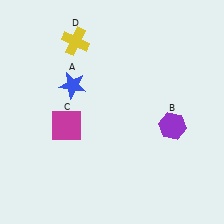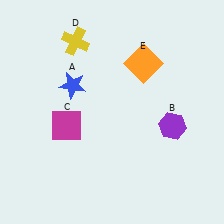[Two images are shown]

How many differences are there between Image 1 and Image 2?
There is 1 difference between the two images.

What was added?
An orange square (E) was added in Image 2.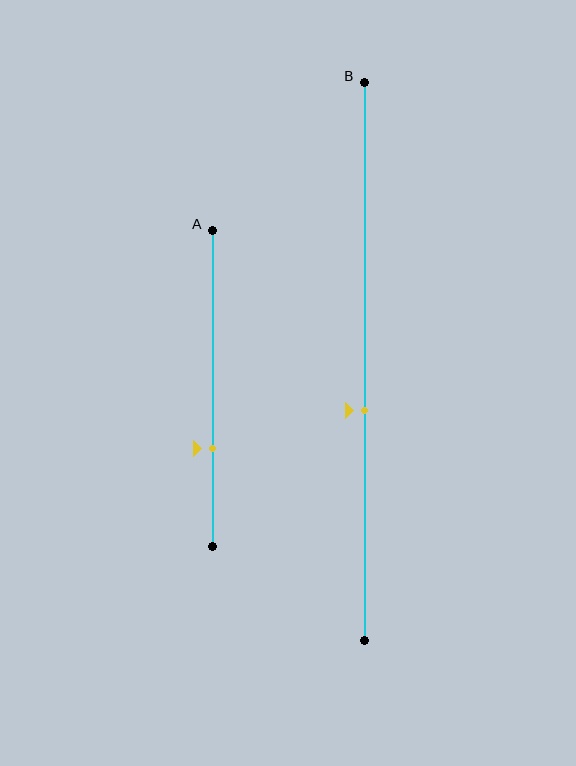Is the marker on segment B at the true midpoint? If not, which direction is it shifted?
No, the marker on segment B is shifted downward by about 9% of the segment length.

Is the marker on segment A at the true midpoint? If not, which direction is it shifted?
No, the marker on segment A is shifted downward by about 19% of the segment length.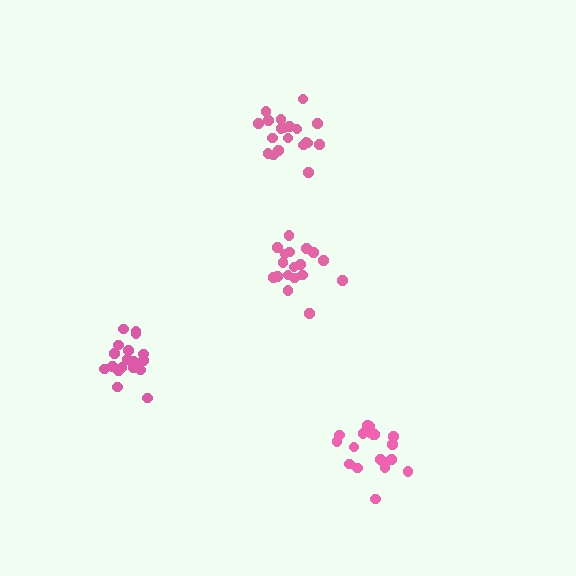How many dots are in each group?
Group 1: 18 dots, Group 2: 18 dots, Group 3: 20 dots, Group 4: 20 dots (76 total).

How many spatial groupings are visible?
There are 4 spatial groupings.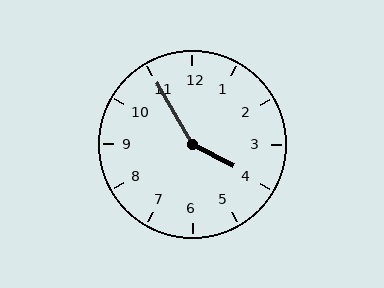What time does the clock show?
3:55.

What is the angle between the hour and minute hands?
Approximately 148 degrees.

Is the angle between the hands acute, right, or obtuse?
It is obtuse.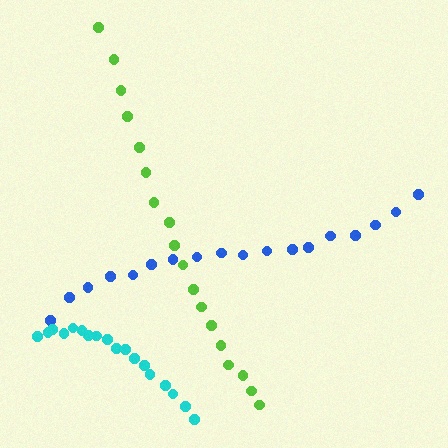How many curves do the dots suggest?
There are 3 distinct paths.